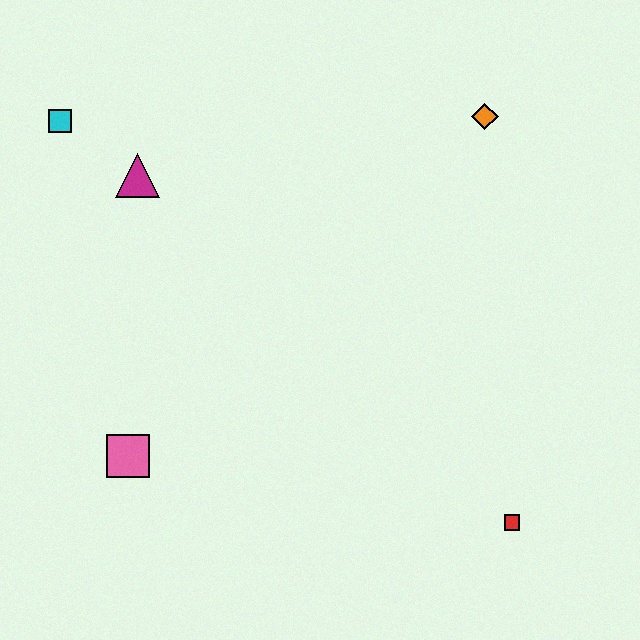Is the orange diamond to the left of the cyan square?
No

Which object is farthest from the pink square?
The orange diamond is farthest from the pink square.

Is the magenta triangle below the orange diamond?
Yes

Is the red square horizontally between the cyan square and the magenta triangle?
No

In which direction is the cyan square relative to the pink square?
The cyan square is above the pink square.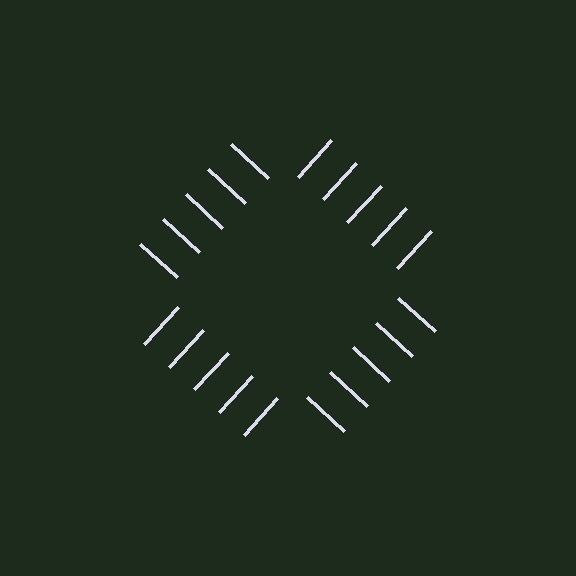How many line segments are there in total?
20 — 5 along each of the 4 edges.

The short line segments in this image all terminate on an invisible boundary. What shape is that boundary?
An illusory square — the line segments terminate on its edges but no continuous stroke is drawn.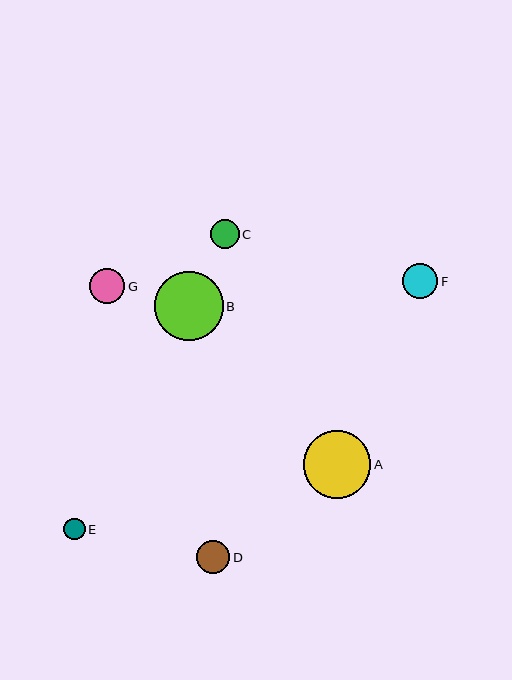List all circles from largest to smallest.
From largest to smallest: B, A, F, G, D, C, E.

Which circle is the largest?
Circle B is the largest with a size of approximately 69 pixels.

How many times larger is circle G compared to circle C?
Circle G is approximately 1.2 times the size of circle C.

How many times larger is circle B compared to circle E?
Circle B is approximately 3.2 times the size of circle E.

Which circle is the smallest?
Circle E is the smallest with a size of approximately 21 pixels.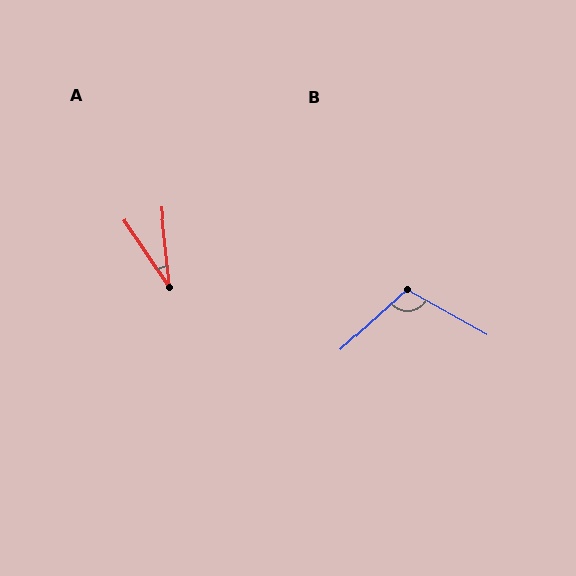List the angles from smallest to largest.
A (28°), B (109°).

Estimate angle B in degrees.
Approximately 109 degrees.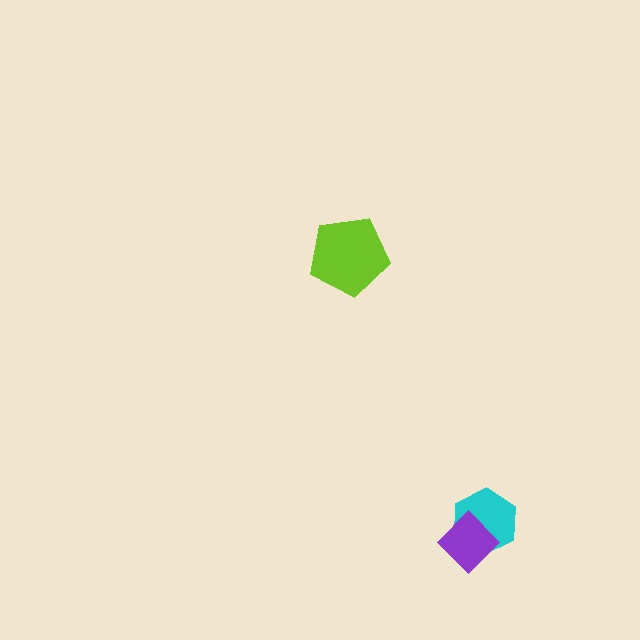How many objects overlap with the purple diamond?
1 object overlaps with the purple diamond.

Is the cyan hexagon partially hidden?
Yes, it is partially covered by another shape.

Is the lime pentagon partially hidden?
No, no other shape covers it.